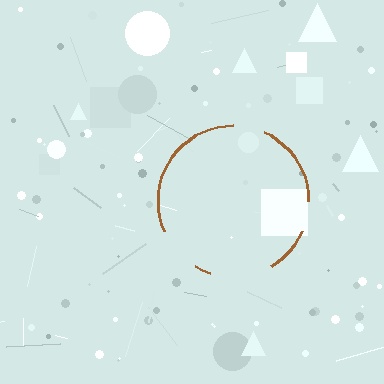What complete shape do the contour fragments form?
The contour fragments form a circle.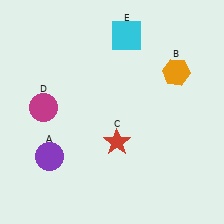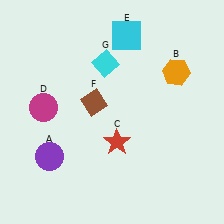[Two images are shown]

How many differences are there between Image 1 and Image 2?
There are 2 differences between the two images.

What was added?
A brown diamond (F), a cyan diamond (G) were added in Image 2.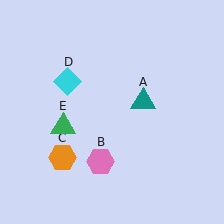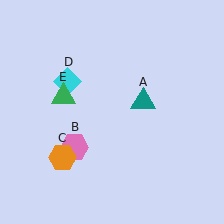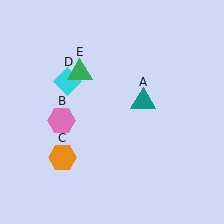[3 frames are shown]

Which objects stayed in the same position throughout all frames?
Teal triangle (object A) and orange hexagon (object C) and cyan diamond (object D) remained stationary.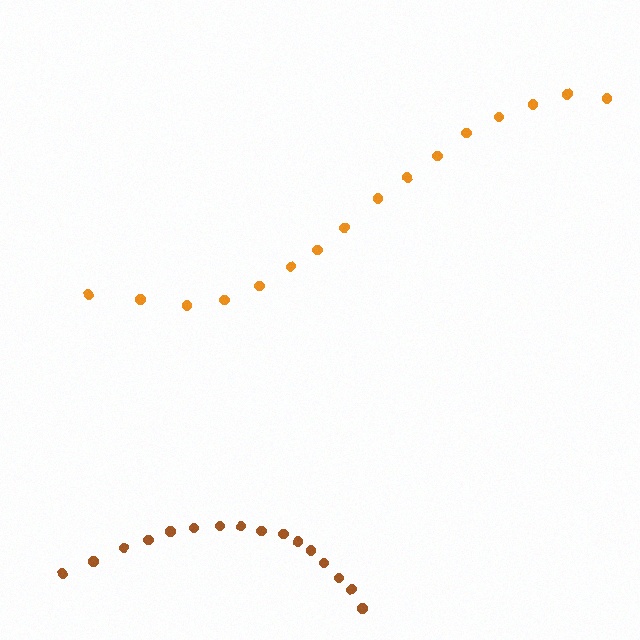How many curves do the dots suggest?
There are 2 distinct paths.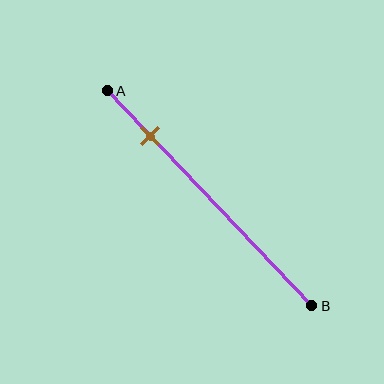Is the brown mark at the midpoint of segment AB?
No, the mark is at about 20% from A, not at the 50% midpoint.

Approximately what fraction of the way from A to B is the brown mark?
The brown mark is approximately 20% of the way from A to B.